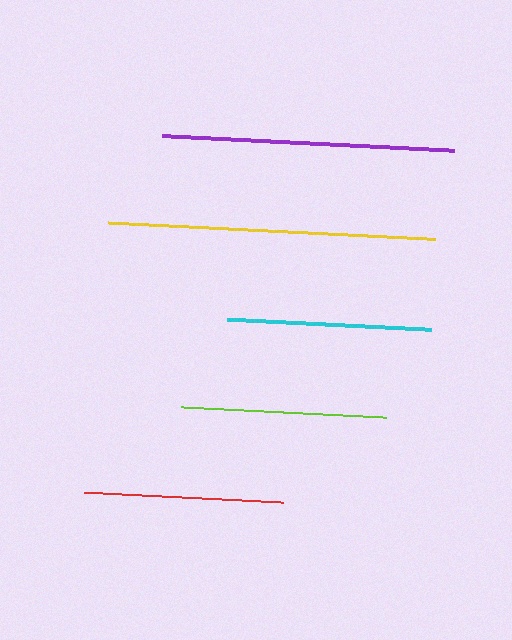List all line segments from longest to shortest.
From longest to shortest: yellow, purple, lime, cyan, red.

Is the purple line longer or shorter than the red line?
The purple line is longer than the red line.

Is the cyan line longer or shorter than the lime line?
The lime line is longer than the cyan line.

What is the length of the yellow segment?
The yellow segment is approximately 327 pixels long.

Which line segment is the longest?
The yellow line is the longest at approximately 327 pixels.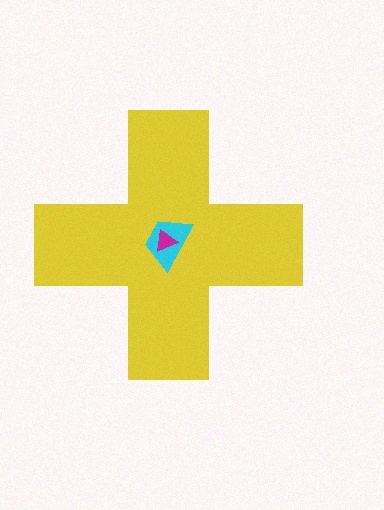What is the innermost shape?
The magenta triangle.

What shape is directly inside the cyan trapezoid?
The magenta triangle.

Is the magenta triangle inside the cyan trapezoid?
Yes.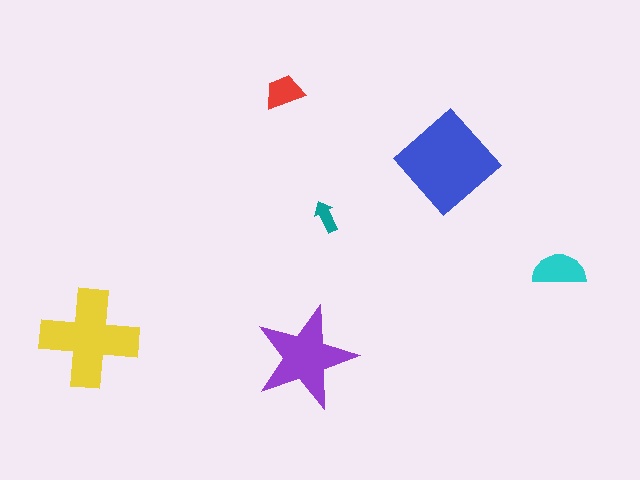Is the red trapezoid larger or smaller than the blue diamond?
Smaller.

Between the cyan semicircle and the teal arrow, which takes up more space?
The cyan semicircle.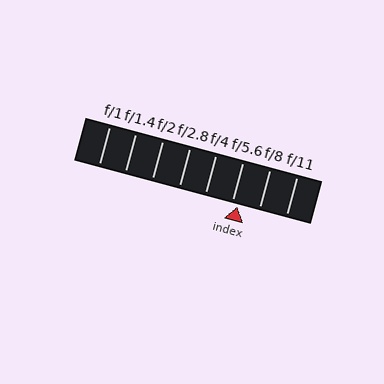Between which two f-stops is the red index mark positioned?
The index mark is between f/5.6 and f/8.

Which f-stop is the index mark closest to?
The index mark is closest to f/5.6.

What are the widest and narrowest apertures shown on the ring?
The widest aperture shown is f/1 and the narrowest is f/11.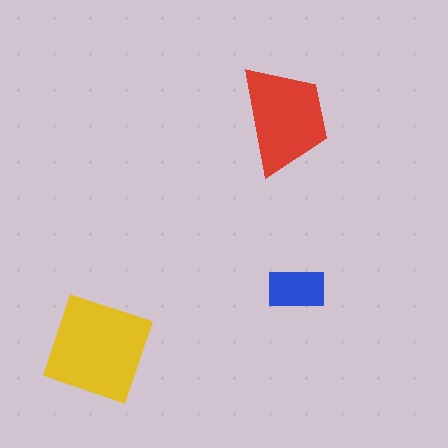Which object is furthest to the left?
The yellow square is leftmost.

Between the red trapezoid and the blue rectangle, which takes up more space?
The red trapezoid.